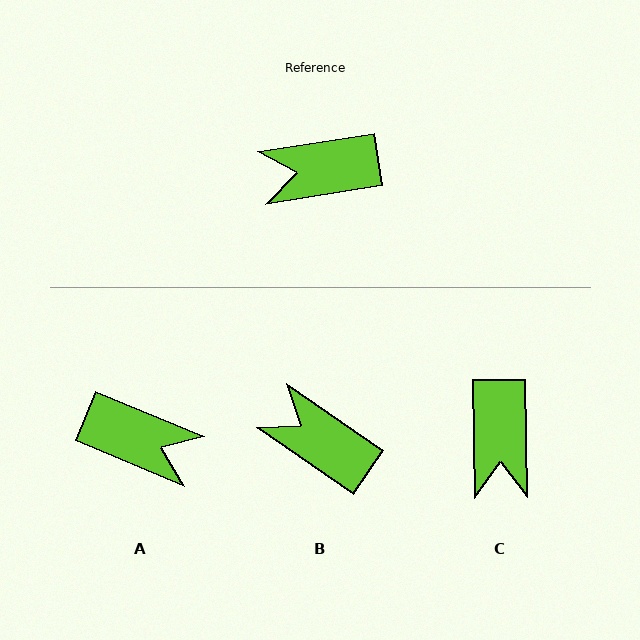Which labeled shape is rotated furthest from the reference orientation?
A, about 148 degrees away.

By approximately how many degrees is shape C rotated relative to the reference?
Approximately 82 degrees counter-clockwise.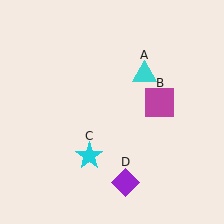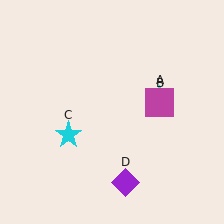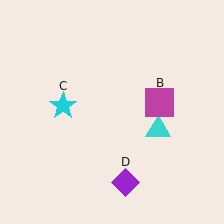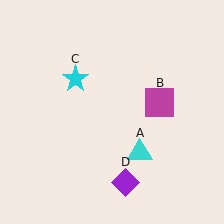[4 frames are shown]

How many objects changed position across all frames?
2 objects changed position: cyan triangle (object A), cyan star (object C).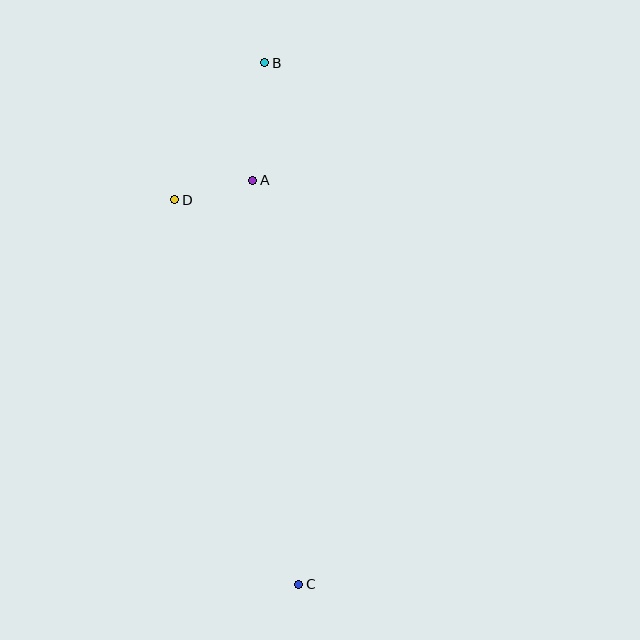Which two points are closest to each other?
Points A and D are closest to each other.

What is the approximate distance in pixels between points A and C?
The distance between A and C is approximately 407 pixels.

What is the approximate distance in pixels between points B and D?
The distance between B and D is approximately 164 pixels.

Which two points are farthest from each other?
Points B and C are farthest from each other.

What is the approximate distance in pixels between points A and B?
The distance between A and B is approximately 118 pixels.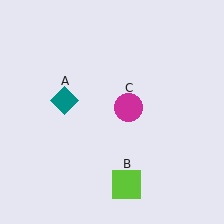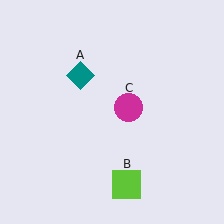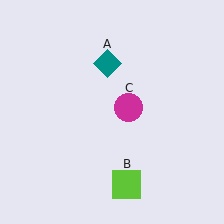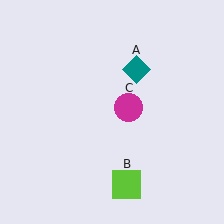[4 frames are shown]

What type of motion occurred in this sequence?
The teal diamond (object A) rotated clockwise around the center of the scene.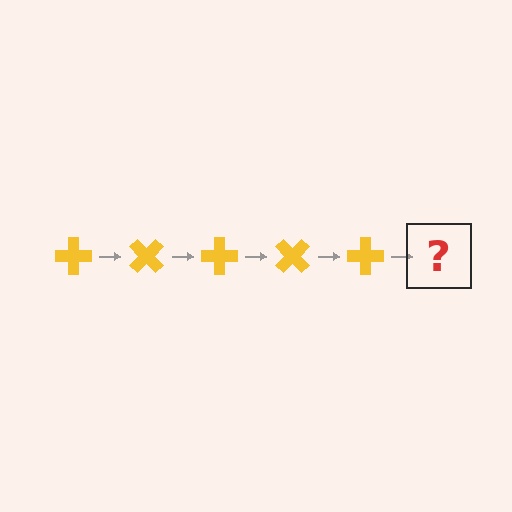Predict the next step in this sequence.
The next step is a yellow cross rotated 225 degrees.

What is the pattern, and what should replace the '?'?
The pattern is that the cross rotates 45 degrees each step. The '?' should be a yellow cross rotated 225 degrees.